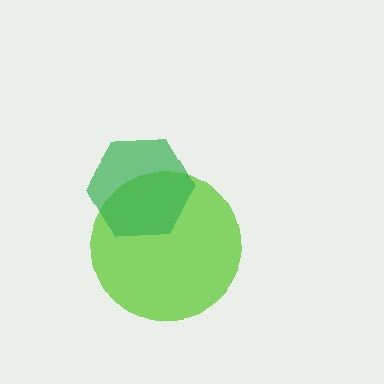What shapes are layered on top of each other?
The layered shapes are: a lime circle, a green hexagon.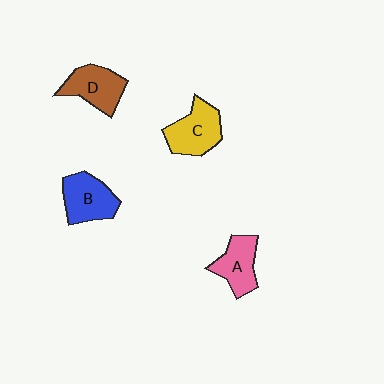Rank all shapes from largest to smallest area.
From largest to smallest: C (yellow), B (blue), D (brown), A (pink).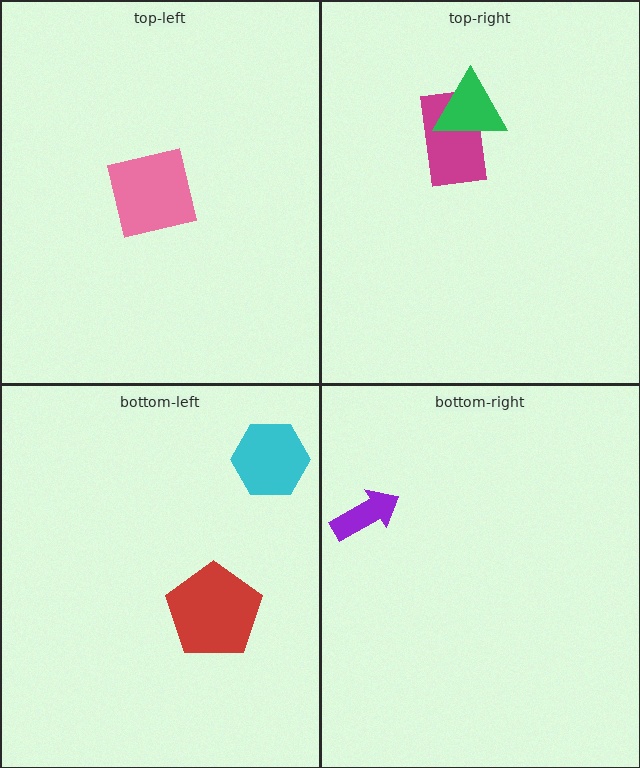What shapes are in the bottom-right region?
The purple arrow.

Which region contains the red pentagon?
The bottom-left region.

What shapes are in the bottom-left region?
The cyan hexagon, the red pentagon.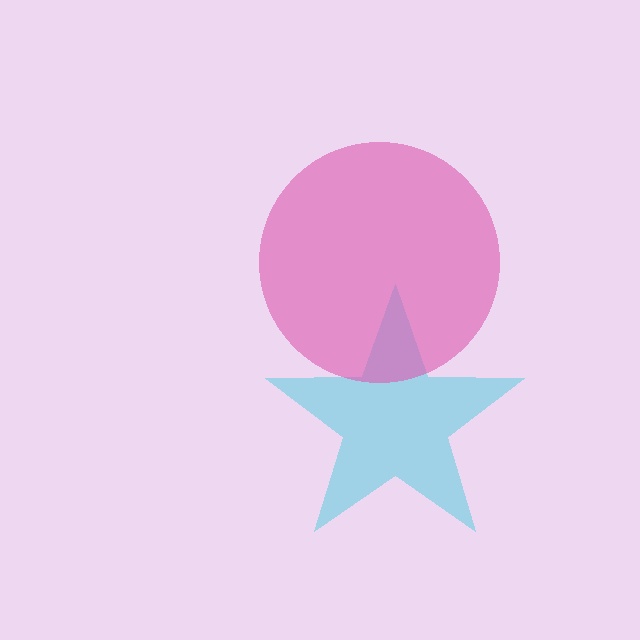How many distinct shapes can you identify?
There are 2 distinct shapes: a cyan star, a pink circle.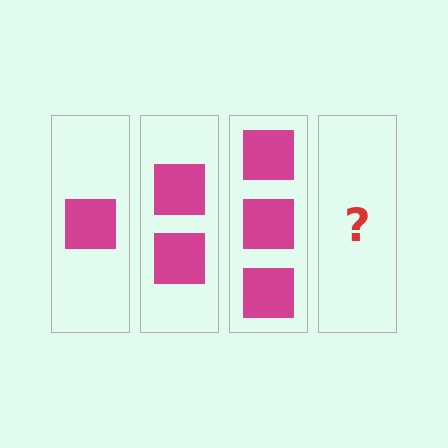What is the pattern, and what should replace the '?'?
The pattern is that each step adds one more square. The '?' should be 4 squares.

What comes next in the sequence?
The next element should be 4 squares.